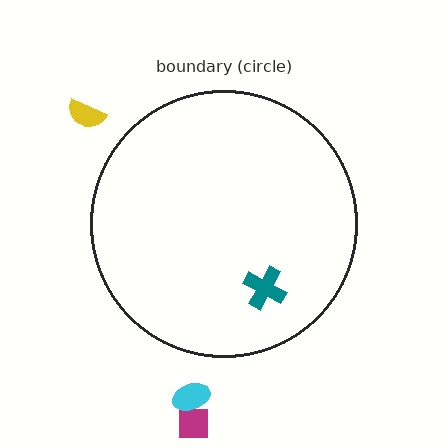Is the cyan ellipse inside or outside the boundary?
Outside.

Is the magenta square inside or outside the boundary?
Outside.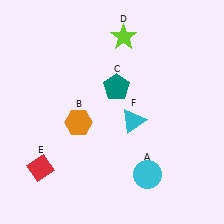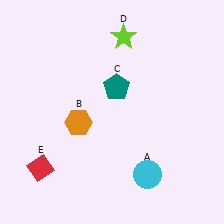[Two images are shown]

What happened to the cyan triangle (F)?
The cyan triangle (F) was removed in Image 2. It was in the bottom-right area of Image 1.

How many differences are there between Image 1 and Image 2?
There is 1 difference between the two images.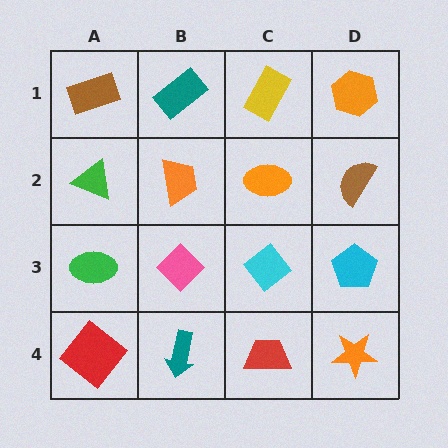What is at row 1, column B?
A teal rectangle.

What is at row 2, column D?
A brown semicircle.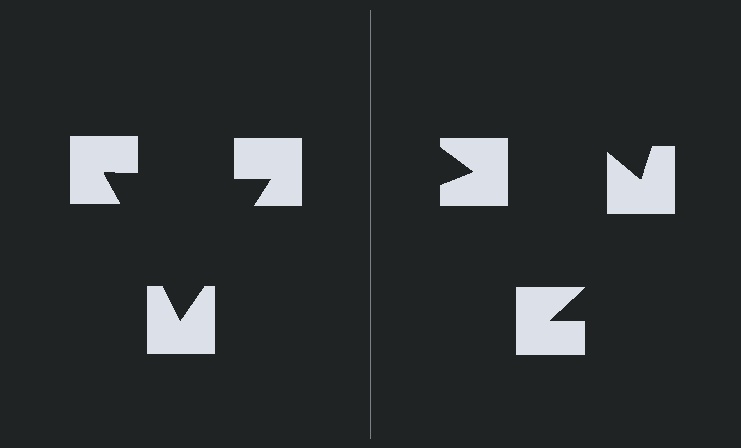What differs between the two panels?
The notched squares are positioned identically on both sides; only the wedge orientations differ. On the left they align to a triangle; on the right they are misaligned.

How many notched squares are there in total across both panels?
6 — 3 on each side.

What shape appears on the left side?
An illusory triangle.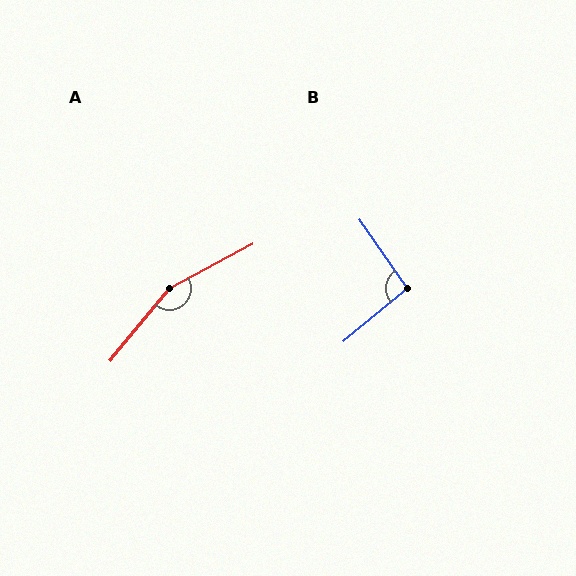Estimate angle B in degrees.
Approximately 94 degrees.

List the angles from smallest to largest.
B (94°), A (157°).